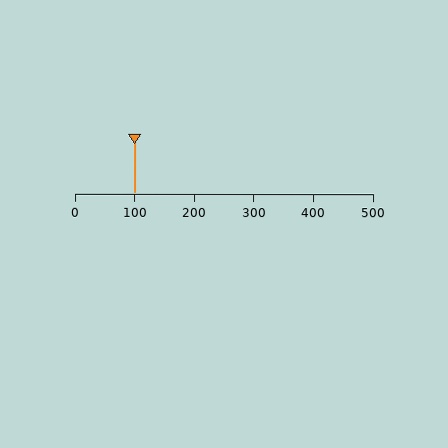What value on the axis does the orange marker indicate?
The marker indicates approximately 100.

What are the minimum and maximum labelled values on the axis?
The axis runs from 0 to 500.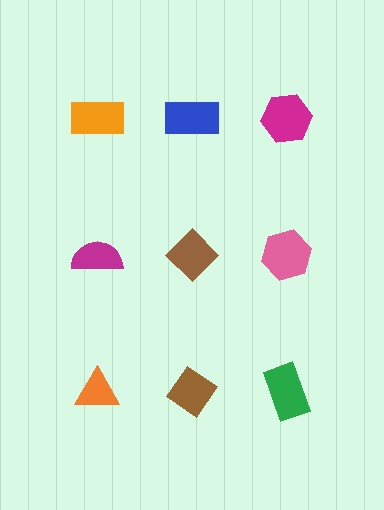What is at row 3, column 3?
A green rectangle.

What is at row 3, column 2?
A brown diamond.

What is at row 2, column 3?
A pink hexagon.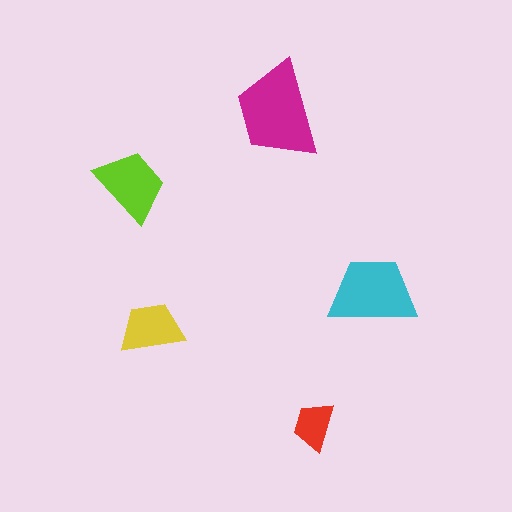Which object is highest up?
The magenta trapezoid is topmost.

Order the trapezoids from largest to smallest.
the magenta one, the cyan one, the lime one, the yellow one, the red one.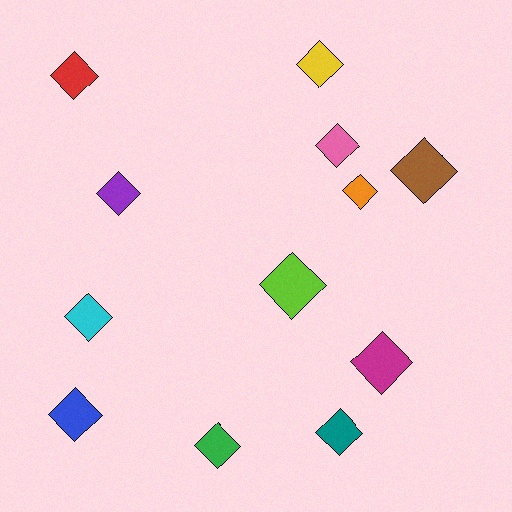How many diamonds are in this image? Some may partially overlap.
There are 12 diamonds.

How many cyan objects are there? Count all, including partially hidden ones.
There is 1 cyan object.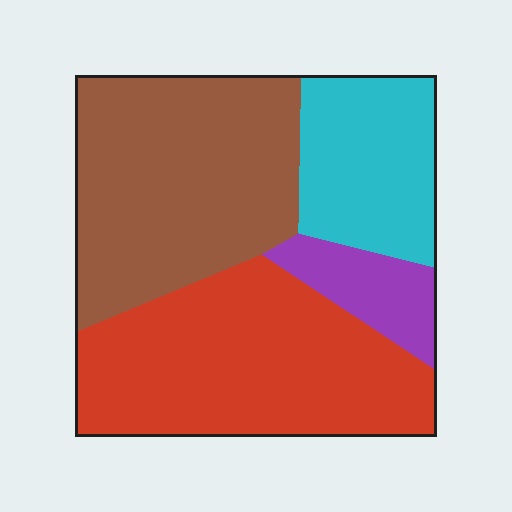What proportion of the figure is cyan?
Cyan takes up about one fifth (1/5) of the figure.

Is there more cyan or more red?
Red.